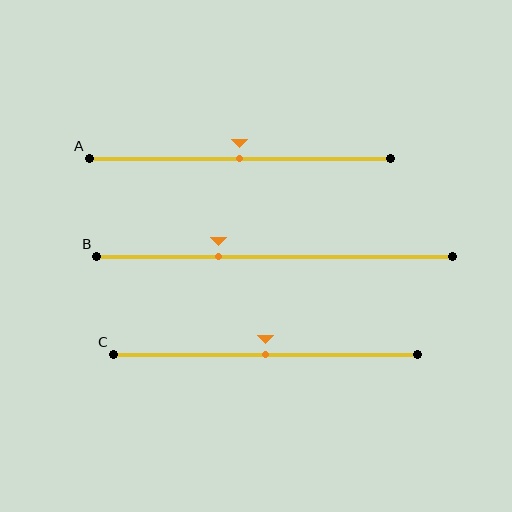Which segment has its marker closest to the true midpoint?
Segment A has its marker closest to the true midpoint.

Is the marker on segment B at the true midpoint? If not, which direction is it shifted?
No, the marker on segment B is shifted to the left by about 16% of the segment length.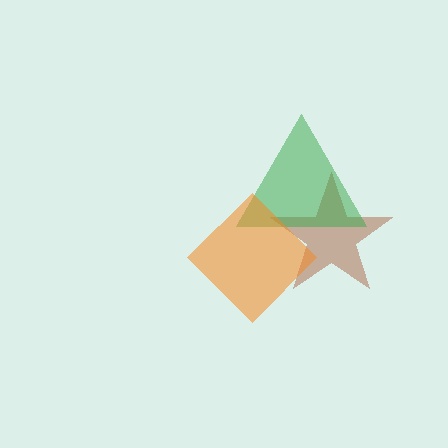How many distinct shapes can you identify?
There are 3 distinct shapes: a brown star, a green triangle, an orange diamond.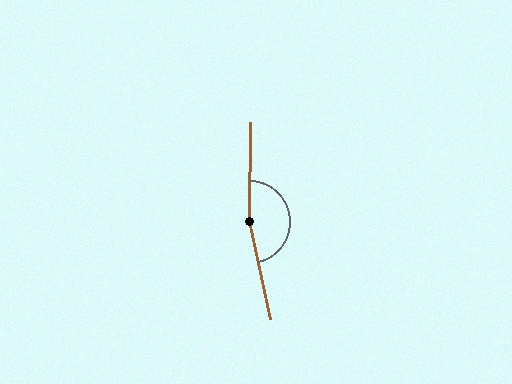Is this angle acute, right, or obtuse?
It is obtuse.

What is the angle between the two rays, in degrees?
Approximately 168 degrees.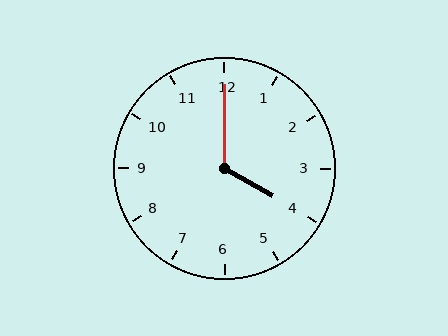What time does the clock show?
4:00.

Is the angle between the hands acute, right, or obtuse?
It is obtuse.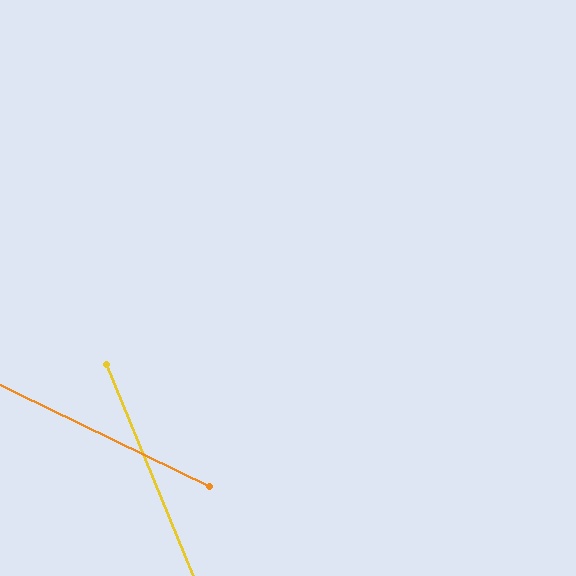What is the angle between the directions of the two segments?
Approximately 42 degrees.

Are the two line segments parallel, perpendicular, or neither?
Neither parallel nor perpendicular — they differ by about 42°.